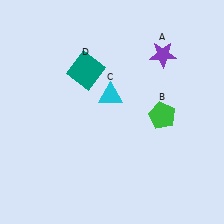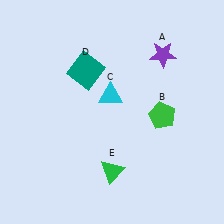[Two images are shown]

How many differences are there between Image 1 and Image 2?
There is 1 difference between the two images.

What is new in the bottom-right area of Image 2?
A green triangle (E) was added in the bottom-right area of Image 2.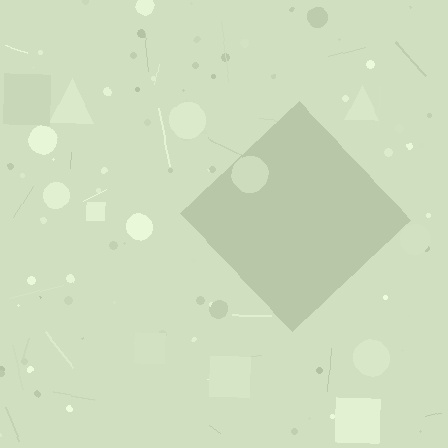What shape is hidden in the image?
A diamond is hidden in the image.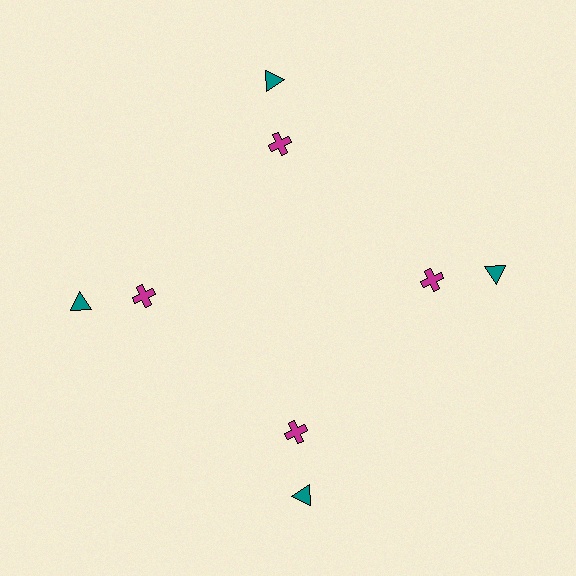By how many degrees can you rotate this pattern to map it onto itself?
The pattern maps onto itself every 90 degrees of rotation.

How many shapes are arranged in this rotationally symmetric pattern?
There are 8 shapes, arranged in 4 groups of 2.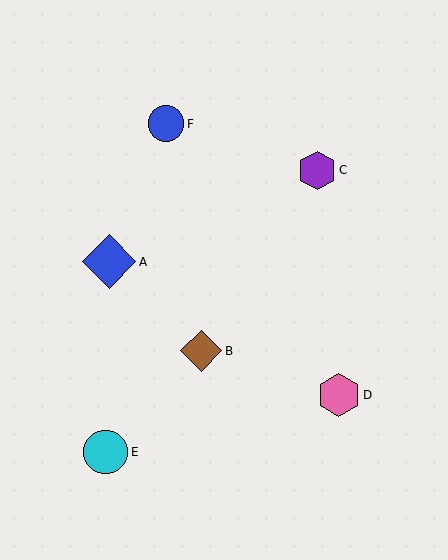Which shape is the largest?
The blue diamond (labeled A) is the largest.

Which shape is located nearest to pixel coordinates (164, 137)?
The blue circle (labeled F) at (166, 124) is nearest to that location.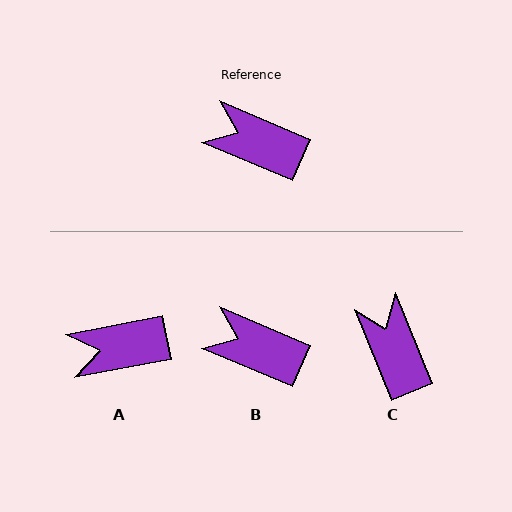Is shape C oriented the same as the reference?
No, it is off by about 45 degrees.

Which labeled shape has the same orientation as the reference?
B.